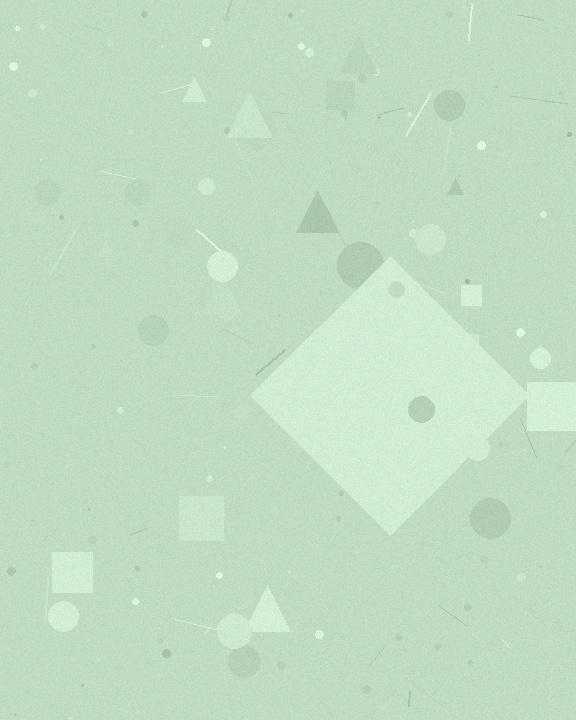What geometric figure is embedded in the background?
A diamond is embedded in the background.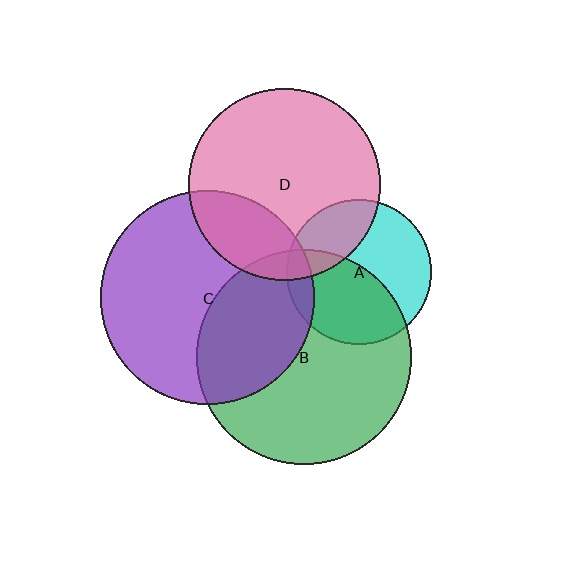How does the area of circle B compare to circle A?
Approximately 2.2 times.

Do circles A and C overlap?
Yes.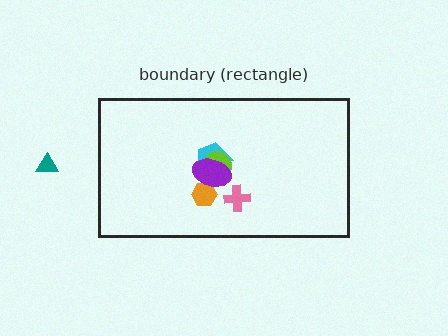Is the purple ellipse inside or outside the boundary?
Inside.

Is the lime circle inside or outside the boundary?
Inside.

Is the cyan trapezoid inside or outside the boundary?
Inside.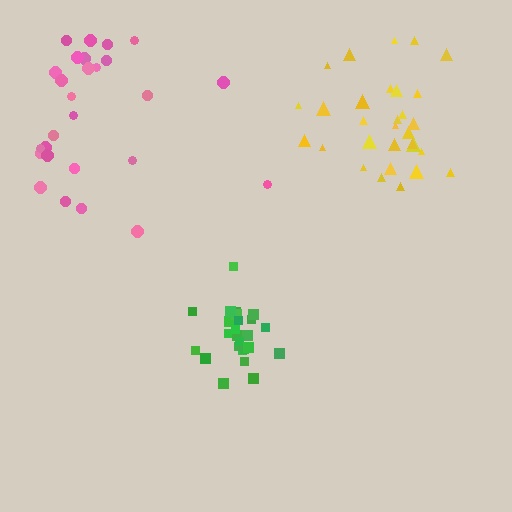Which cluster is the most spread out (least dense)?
Pink.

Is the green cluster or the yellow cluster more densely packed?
Green.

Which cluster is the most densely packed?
Green.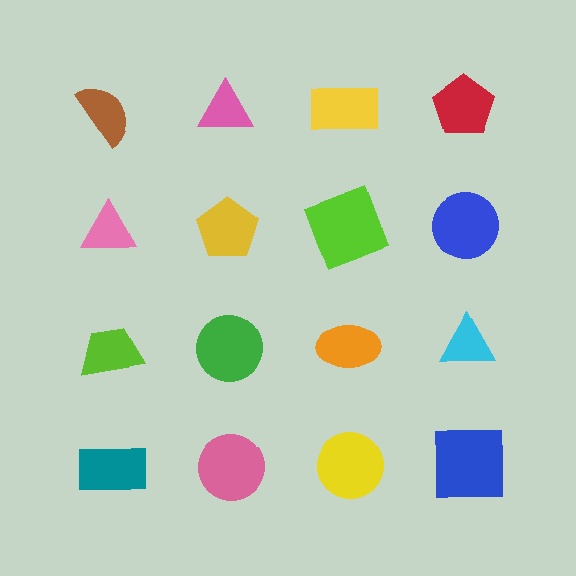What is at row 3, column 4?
A cyan triangle.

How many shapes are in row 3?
4 shapes.